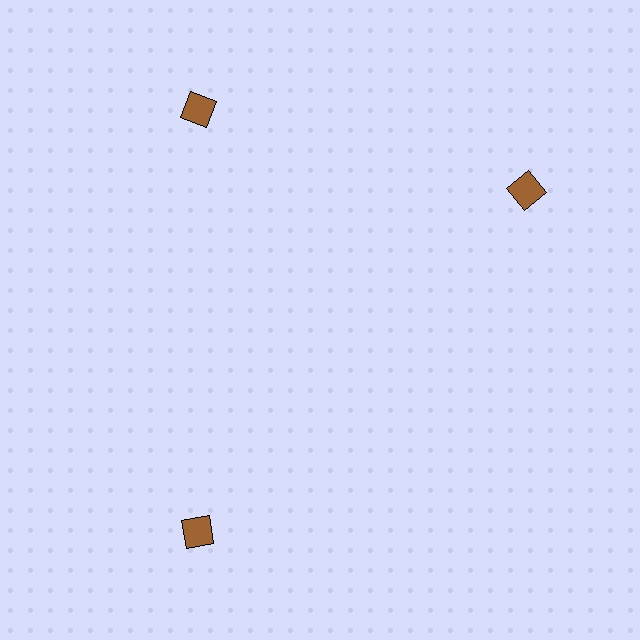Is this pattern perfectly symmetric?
No. The 3 brown squares are arranged in a ring, but one element near the 3 o'clock position is rotated out of alignment along the ring, breaking the 3-fold rotational symmetry.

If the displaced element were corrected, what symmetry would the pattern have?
It would have 3-fold rotational symmetry — the pattern would map onto itself every 120 degrees.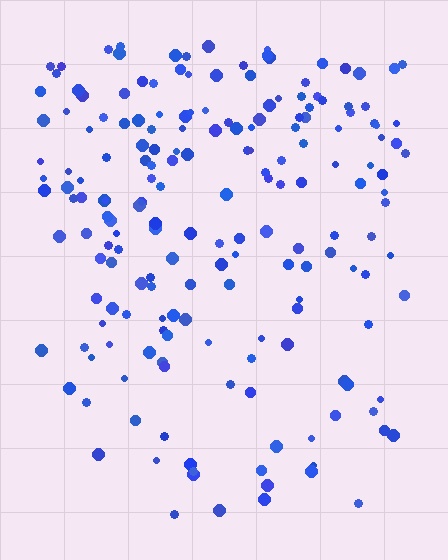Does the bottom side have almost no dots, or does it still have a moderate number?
Still a moderate number, just noticeably fewer than the top.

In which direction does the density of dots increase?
From bottom to top, with the top side densest.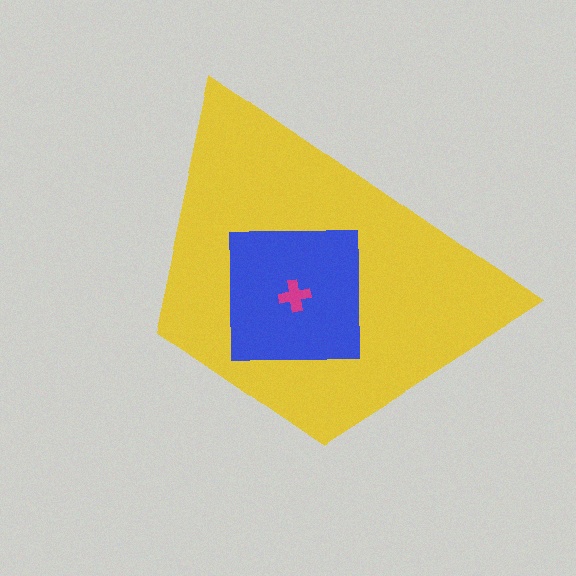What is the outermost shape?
The yellow trapezoid.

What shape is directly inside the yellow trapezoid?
The blue square.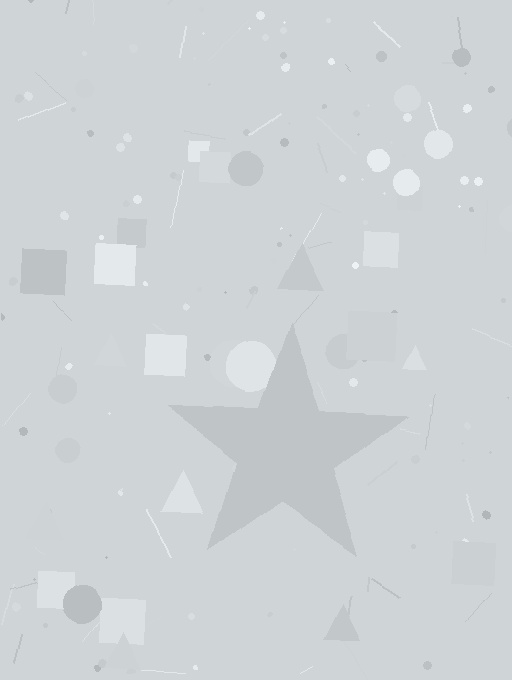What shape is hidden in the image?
A star is hidden in the image.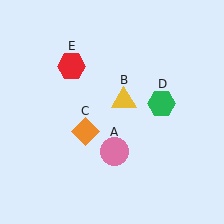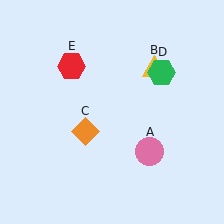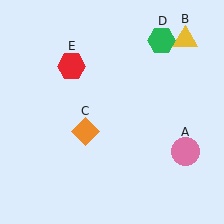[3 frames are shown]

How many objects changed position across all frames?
3 objects changed position: pink circle (object A), yellow triangle (object B), green hexagon (object D).